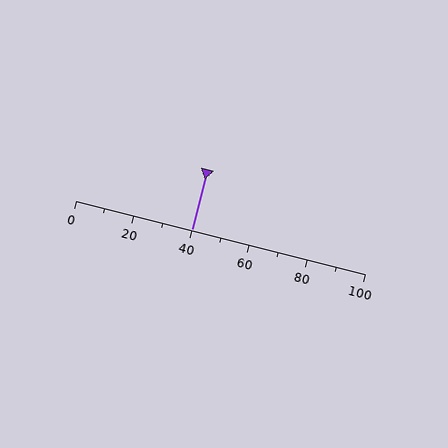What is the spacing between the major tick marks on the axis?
The major ticks are spaced 20 apart.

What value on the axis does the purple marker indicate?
The marker indicates approximately 40.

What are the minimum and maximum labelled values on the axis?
The axis runs from 0 to 100.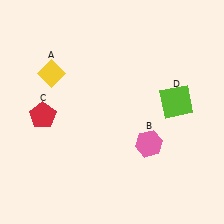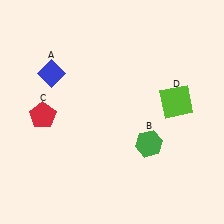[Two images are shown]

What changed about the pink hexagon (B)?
In Image 1, B is pink. In Image 2, it changed to green.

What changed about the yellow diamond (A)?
In Image 1, A is yellow. In Image 2, it changed to blue.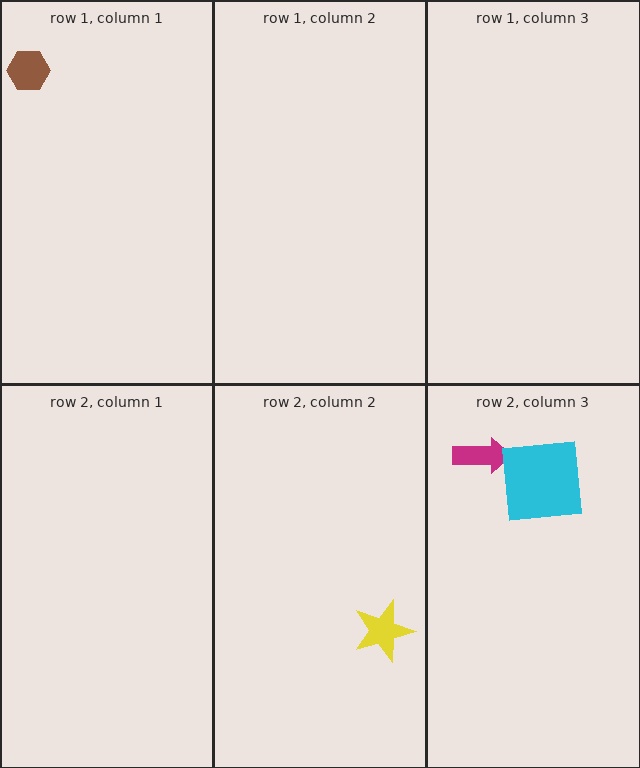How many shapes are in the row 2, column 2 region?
1.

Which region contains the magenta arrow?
The row 2, column 3 region.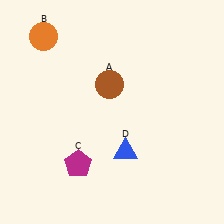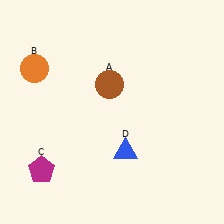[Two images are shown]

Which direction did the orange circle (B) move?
The orange circle (B) moved down.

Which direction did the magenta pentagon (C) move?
The magenta pentagon (C) moved left.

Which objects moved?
The objects that moved are: the orange circle (B), the magenta pentagon (C).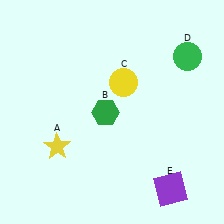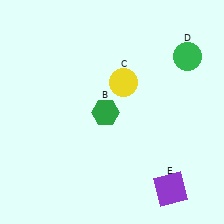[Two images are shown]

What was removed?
The yellow star (A) was removed in Image 2.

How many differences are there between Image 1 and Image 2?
There is 1 difference between the two images.